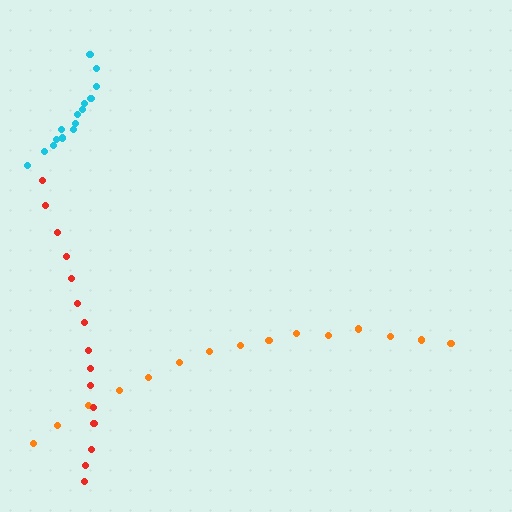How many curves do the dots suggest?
There are 3 distinct paths.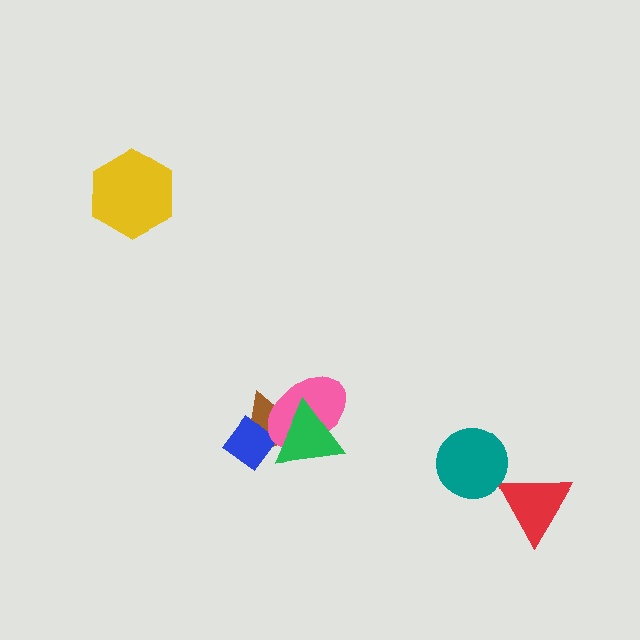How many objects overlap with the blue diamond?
3 objects overlap with the blue diamond.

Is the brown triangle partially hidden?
Yes, it is partially covered by another shape.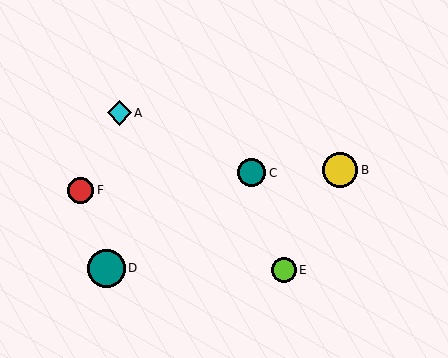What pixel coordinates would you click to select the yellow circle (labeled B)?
Click at (340, 170) to select the yellow circle B.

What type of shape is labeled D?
Shape D is a teal circle.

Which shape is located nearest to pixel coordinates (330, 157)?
The yellow circle (labeled B) at (340, 170) is nearest to that location.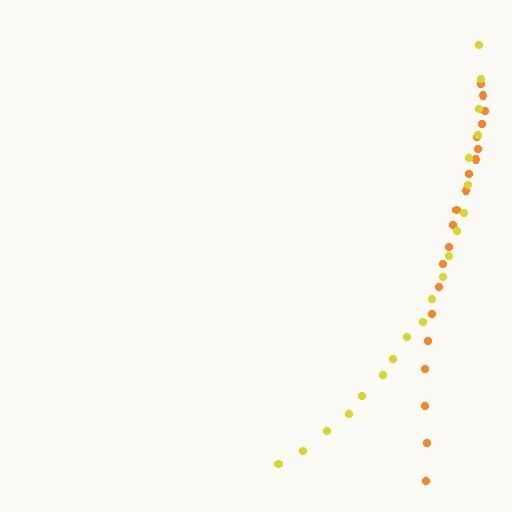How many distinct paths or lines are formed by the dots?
There are 2 distinct paths.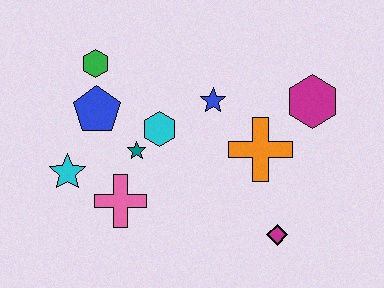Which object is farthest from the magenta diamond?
The green hexagon is farthest from the magenta diamond.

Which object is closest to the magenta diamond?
The orange cross is closest to the magenta diamond.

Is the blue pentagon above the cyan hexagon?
Yes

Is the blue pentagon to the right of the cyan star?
Yes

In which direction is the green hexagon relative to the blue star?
The green hexagon is to the left of the blue star.